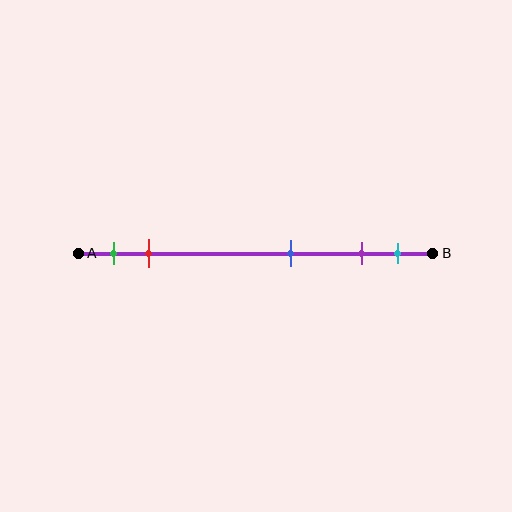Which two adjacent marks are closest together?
The purple and cyan marks are the closest adjacent pair.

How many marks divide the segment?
There are 5 marks dividing the segment.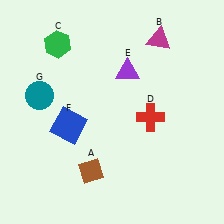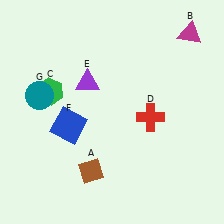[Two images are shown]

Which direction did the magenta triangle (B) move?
The magenta triangle (B) moved right.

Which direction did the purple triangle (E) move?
The purple triangle (E) moved left.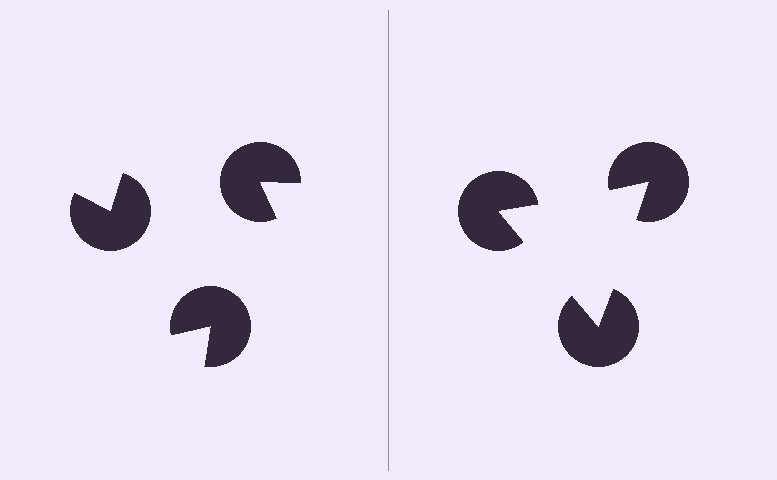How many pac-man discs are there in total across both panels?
6 — 3 on each side.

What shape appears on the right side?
An illusory triangle.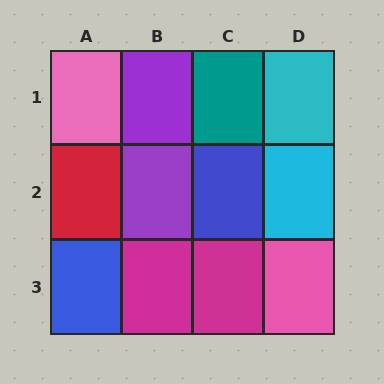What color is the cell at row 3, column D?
Pink.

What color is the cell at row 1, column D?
Cyan.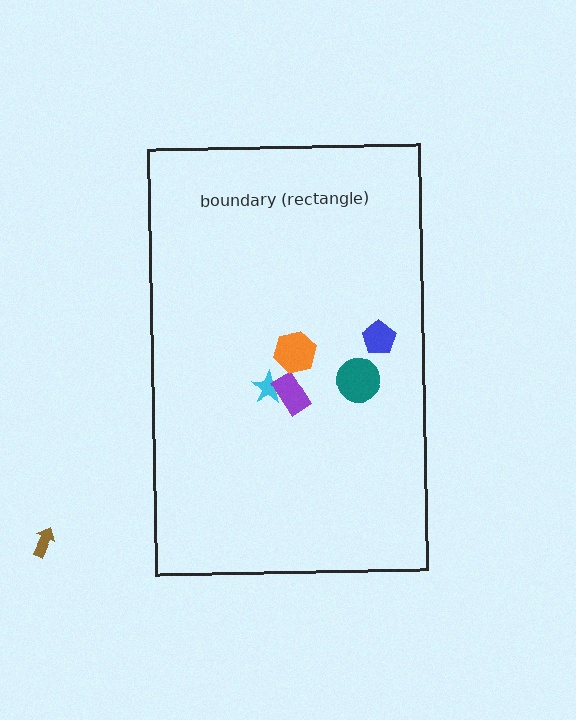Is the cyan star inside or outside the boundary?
Inside.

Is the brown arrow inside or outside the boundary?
Outside.